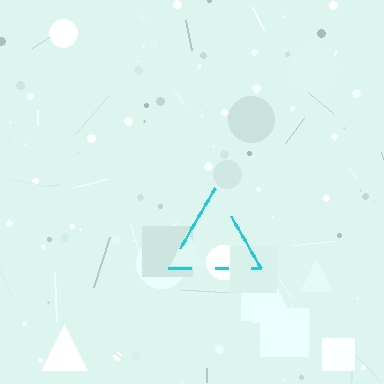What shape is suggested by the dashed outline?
The dashed outline suggests a triangle.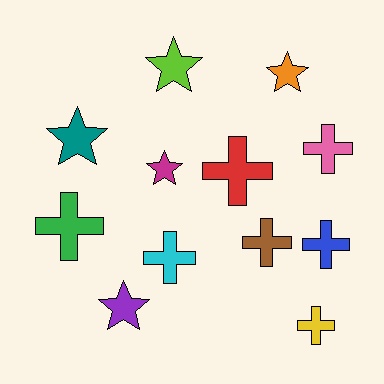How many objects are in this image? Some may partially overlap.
There are 12 objects.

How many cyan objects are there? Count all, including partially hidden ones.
There is 1 cyan object.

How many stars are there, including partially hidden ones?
There are 5 stars.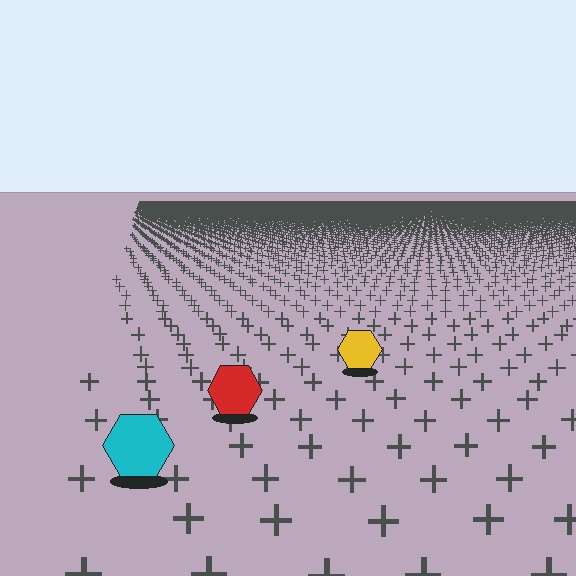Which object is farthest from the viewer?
The yellow hexagon is farthest from the viewer. It appears smaller and the ground texture around it is denser.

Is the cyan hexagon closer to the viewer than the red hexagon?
Yes. The cyan hexagon is closer — you can tell from the texture gradient: the ground texture is coarser near it.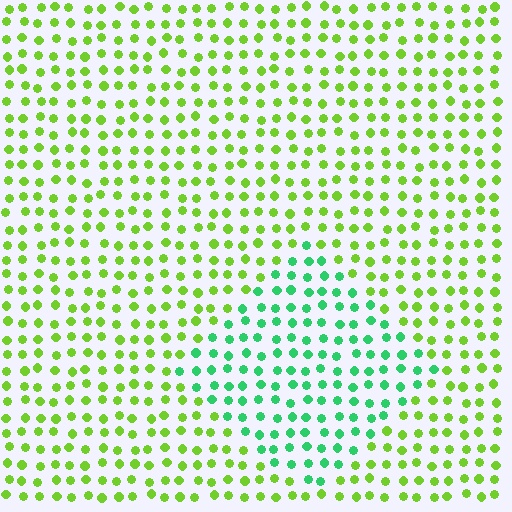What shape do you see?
I see a diamond.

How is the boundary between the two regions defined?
The boundary is defined purely by a slight shift in hue (about 49 degrees). Spacing, size, and orientation are identical on both sides.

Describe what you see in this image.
The image is filled with small lime elements in a uniform arrangement. A diamond-shaped region is visible where the elements are tinted to a slightly different hue, forming a subtle color boundary.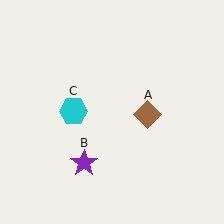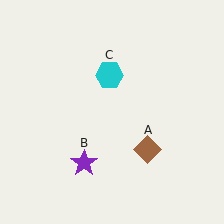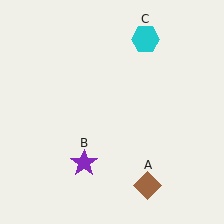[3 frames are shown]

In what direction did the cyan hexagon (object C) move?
The cyan hexagon (object C) moved up and to the right.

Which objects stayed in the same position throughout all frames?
Purple star (object B) remained stationary.